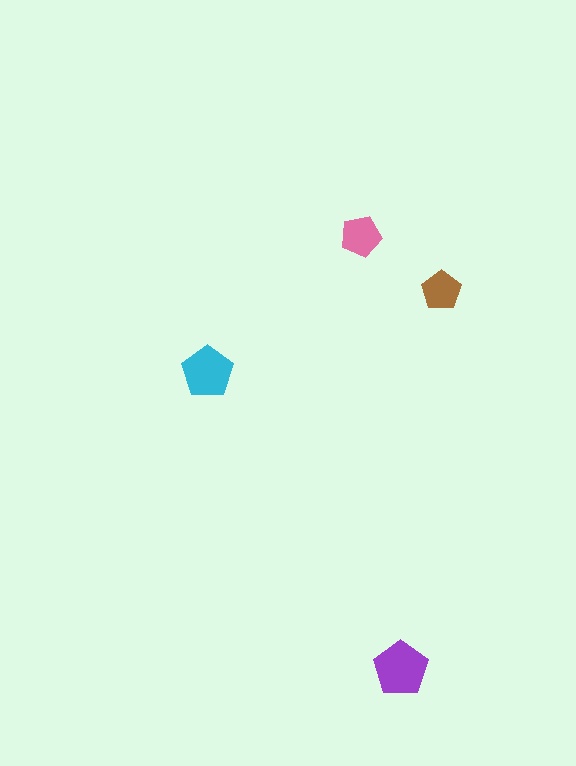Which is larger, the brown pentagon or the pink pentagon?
The pink one.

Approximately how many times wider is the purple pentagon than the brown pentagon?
About 1.5 times wider.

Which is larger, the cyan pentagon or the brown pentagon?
The cyan one.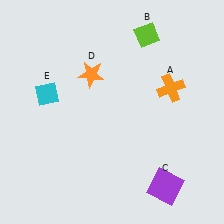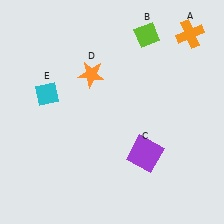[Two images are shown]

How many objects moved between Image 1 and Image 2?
2 objects moved between the two images.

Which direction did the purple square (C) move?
The purple square (C) moved up.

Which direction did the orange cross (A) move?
The orange cross (A) moved up.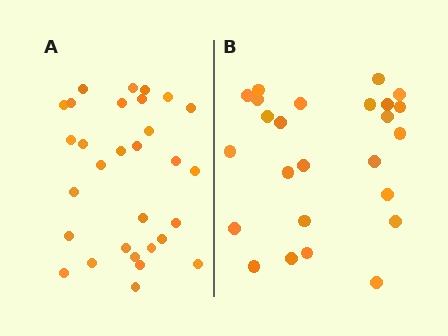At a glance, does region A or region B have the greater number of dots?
Region A (the left region) has more dots.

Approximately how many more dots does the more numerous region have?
Region A has about 5 more dots than region B.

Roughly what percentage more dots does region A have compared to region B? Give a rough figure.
About 20% more.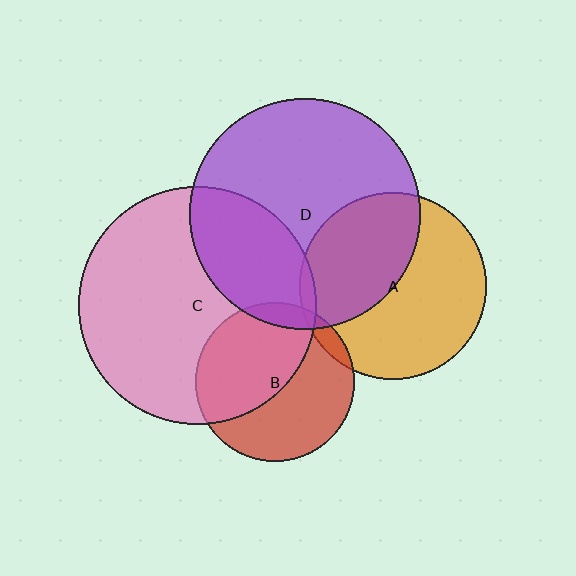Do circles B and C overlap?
Yes.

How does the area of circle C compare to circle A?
Approximately 1.6 times.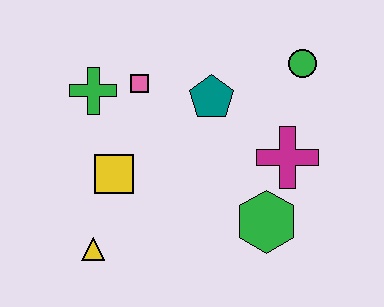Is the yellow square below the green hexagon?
No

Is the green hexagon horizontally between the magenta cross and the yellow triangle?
Yes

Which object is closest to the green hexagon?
The magenta cross is closest to the green hexagon.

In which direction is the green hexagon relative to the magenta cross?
The green hexagon is below the magenta cross.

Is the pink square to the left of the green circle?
Yes